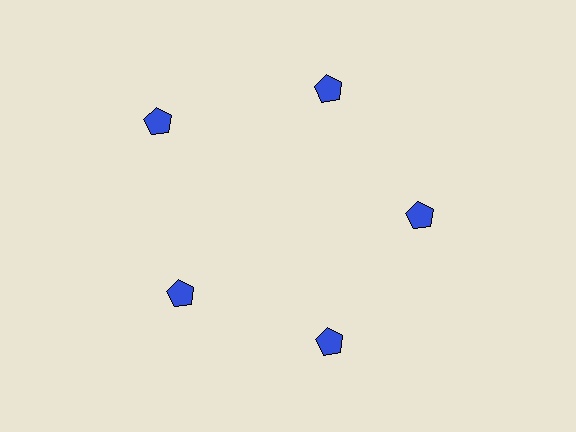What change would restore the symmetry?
The symmetry would be restored by moving it inward, back onto the ring so that all 5 pentagons sit at equal angles and equal distance from the center.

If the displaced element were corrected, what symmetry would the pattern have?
It would have 5-fold rotational symmetry — the pattern would map onto itself every 72 degrees.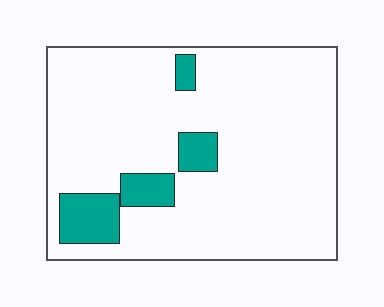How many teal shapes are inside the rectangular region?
4.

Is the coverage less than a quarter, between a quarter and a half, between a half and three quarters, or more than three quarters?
Less than a quarter.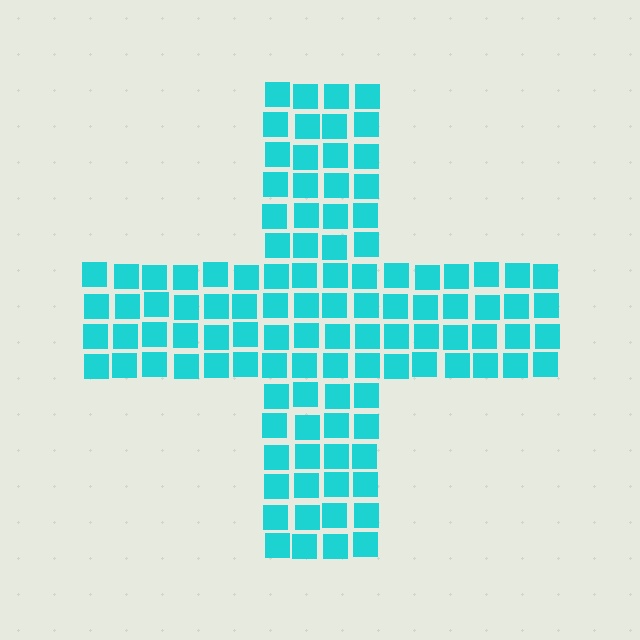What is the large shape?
The large shape is a cross.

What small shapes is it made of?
It is made of small squares.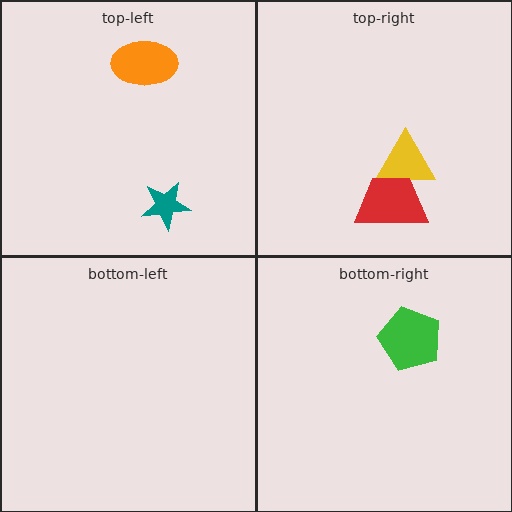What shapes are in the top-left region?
The orange ellipse, the teal star.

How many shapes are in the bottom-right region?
1.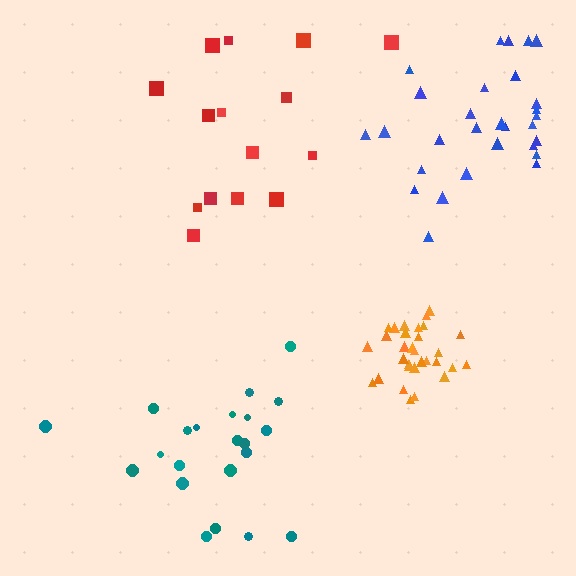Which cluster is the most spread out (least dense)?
Red.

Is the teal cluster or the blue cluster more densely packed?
Blue.